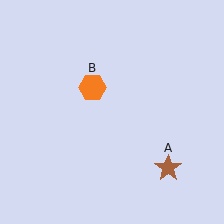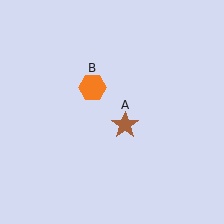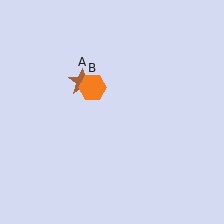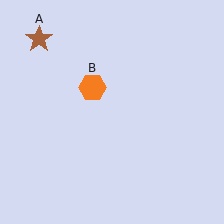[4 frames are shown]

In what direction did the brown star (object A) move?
The brown star (object A) moved up and to the left.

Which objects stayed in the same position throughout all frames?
Orange hexagon (object B) remained stationary.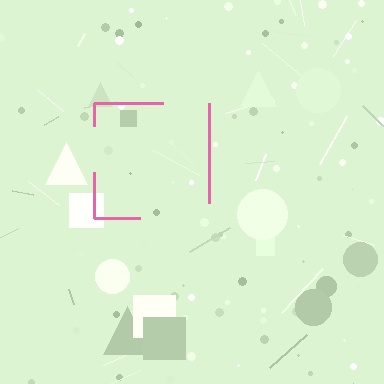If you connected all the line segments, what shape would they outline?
They would outline a square.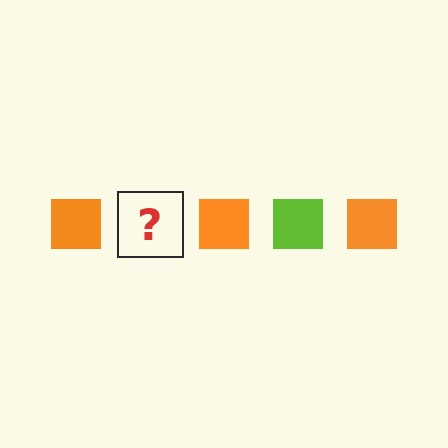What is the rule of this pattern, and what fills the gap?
The rule is that the pattern cycles through orange, lime squares. The gap should be filled with a lime square.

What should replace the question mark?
The question mark should be replaced with a lime square.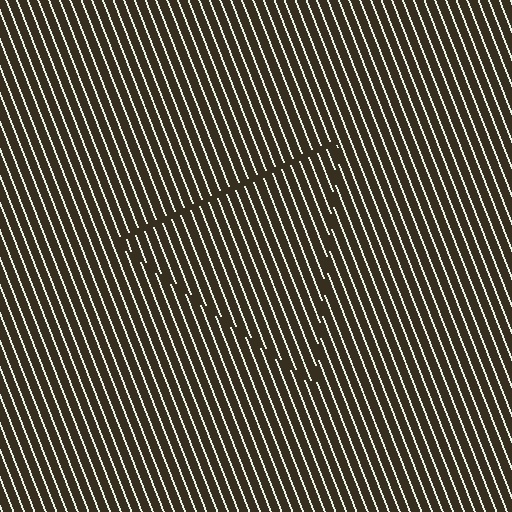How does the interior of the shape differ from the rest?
The interior of the shape contains the same grating, shifted by half a period — the contour is defined by the phase discontinuity where line-ends from the inner and outer gratings abut.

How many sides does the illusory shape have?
3 sides — the line-ends trace a triangle.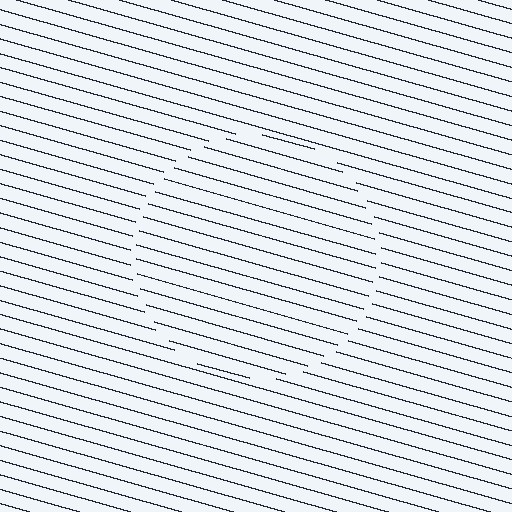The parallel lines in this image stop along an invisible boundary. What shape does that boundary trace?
An illusory circle. The interior of the shape contains the same grating, shifted by half a period — the contour is defined by the phase discontinuity where line-ends from the inner and outer gratings abut.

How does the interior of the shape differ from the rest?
The interior of the shape contains the same grating, shifted by half a period — the contour is defined by the phase discontinuity where line-ends from the inner and outer gratings abut.